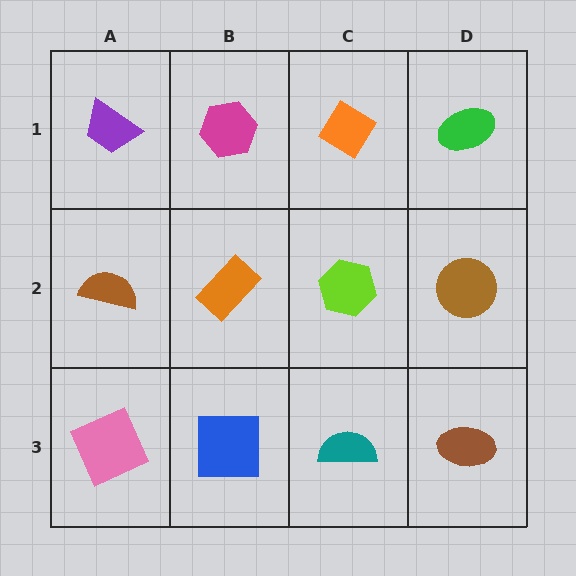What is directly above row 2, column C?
An orange diamond.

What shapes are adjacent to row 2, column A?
A purple trapezoid (row 1, column A), a pink square (row 3, column A), an orange rectangle (row 2, column B).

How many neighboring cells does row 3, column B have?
3.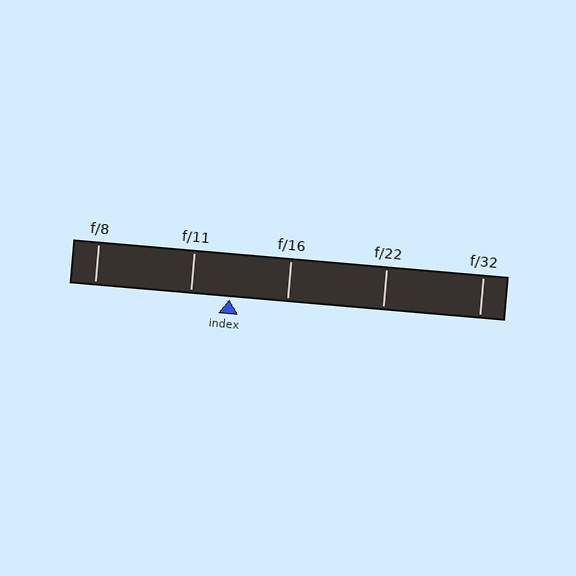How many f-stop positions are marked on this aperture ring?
There are 5 f-stop positions marked.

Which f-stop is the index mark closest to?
The index mark is closest to f/11.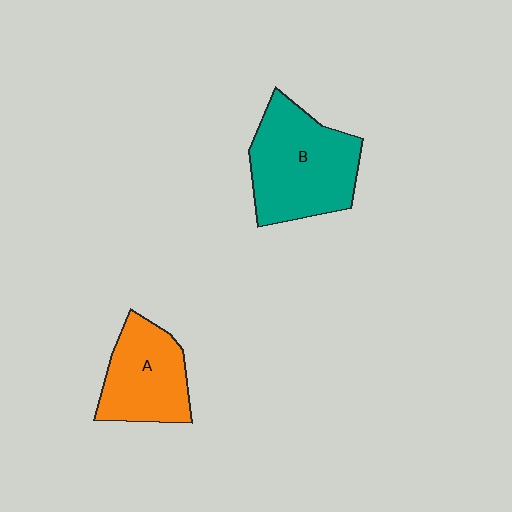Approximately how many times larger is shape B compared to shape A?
Approximately 1.4 times.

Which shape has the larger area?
Shape B (teal).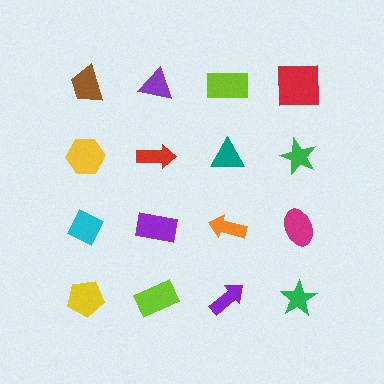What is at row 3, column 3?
An orange arrow.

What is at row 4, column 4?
A green star.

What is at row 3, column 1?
A cyan diamond.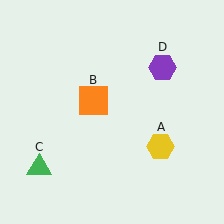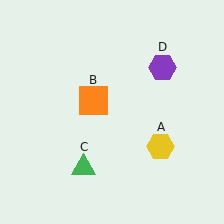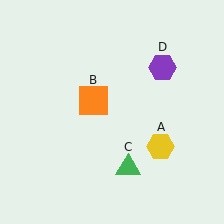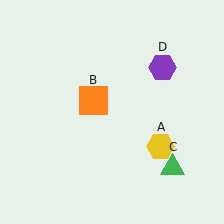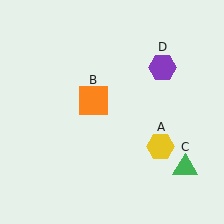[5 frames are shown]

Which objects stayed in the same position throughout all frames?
Yellow hexagon (object A) and orange square (object B) and purple hexagon (object D) remained stationary.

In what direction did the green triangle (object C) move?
The green triangle (object C) moved right.